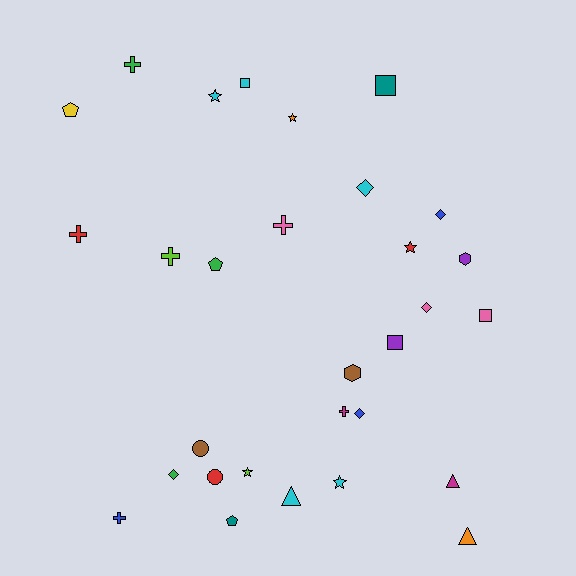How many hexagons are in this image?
There are 2 hexagons.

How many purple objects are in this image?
There are 2 purple objects.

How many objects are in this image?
There are 30 objects.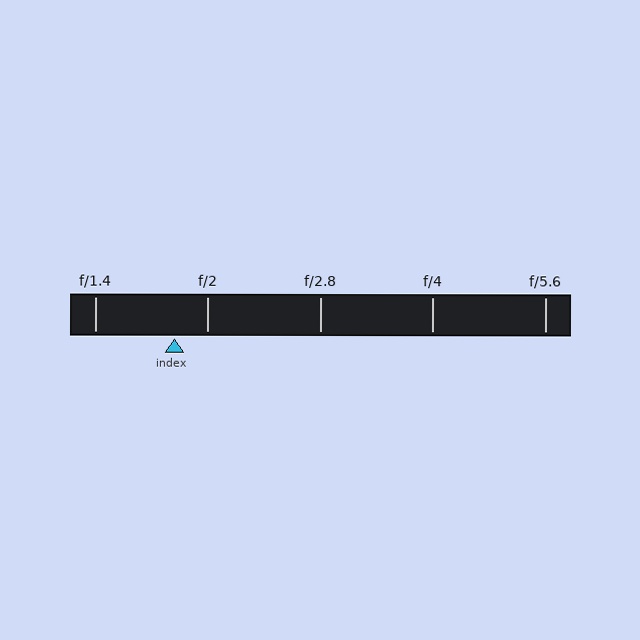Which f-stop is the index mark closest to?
The index mark is closest to f/2.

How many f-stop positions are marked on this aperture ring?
There are 5 f-stop positions marked.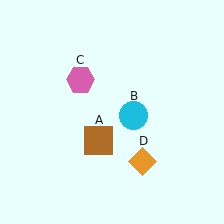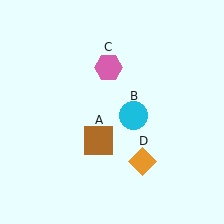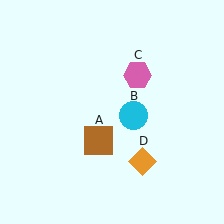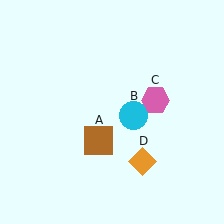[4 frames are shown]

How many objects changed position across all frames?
1 object changed position: pink hexagon (object C).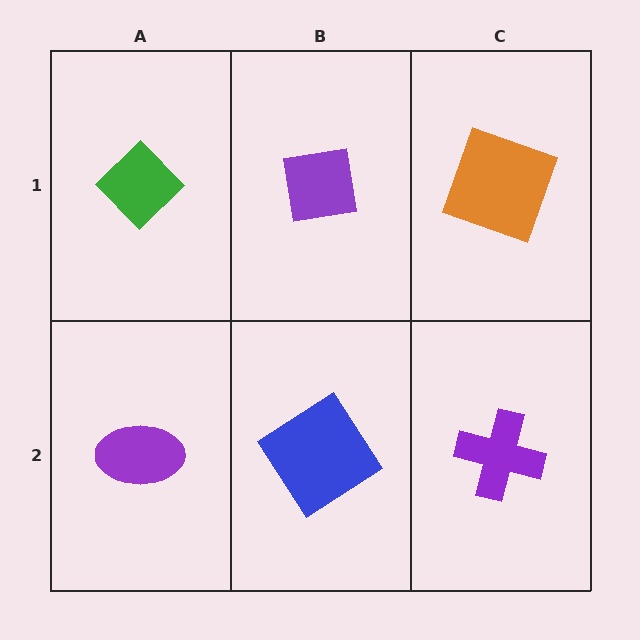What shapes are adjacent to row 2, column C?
An orange square (row 1, column C), a blue diamond (row 2, column B).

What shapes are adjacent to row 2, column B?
A purple square (row 1, column B), a purple ellipse (row 2, column A), a purple cross (row 2, column C).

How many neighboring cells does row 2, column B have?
3.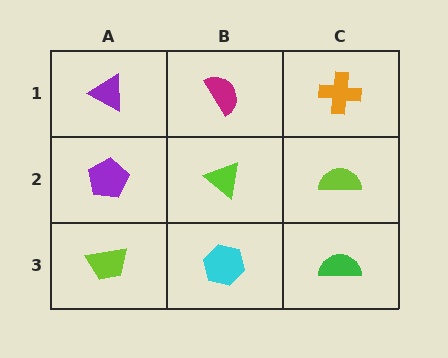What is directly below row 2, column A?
A lime trapezoid.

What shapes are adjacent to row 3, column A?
A purple pentagon (row 2, column A), a cyan hexagon (row 3, column B).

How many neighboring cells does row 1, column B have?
3.